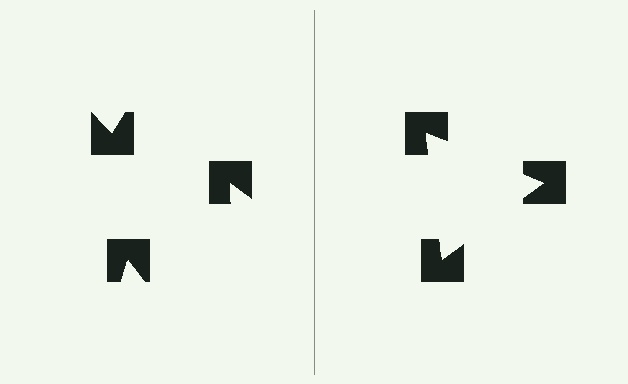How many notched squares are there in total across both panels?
6 — 3 on each side.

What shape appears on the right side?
An illusory triangle.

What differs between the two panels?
The notched squares are positioned identically on both sides; only the wedge orientations differ. On the right they align to a triangle; on the left they are misaligned.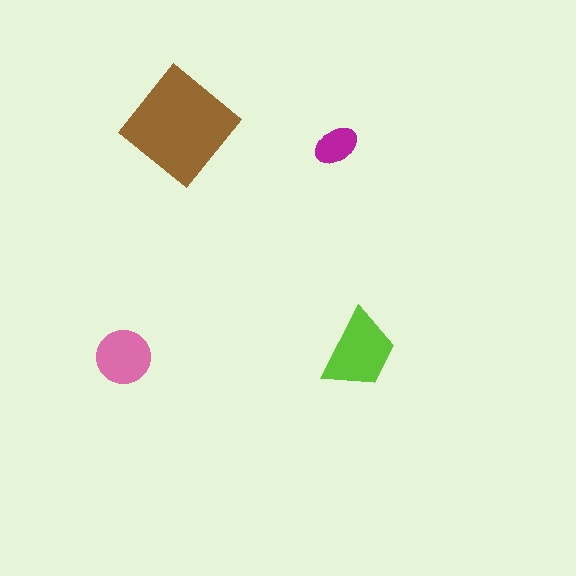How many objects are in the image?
There are 4 objects in the image.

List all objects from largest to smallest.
The brown diamond, the lime trapezoid, the pink circle, the magenta ellipse.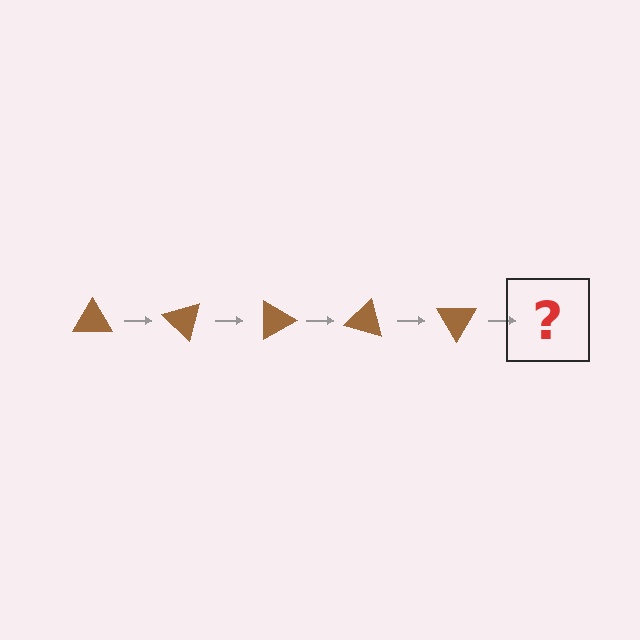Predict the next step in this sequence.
The next step is a brown triangle rotated 225 degrees.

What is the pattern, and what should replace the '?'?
The pattern is that the triangle rotates 45 degrees each step. The '?' should be a brown triangle rotated 225 degrees.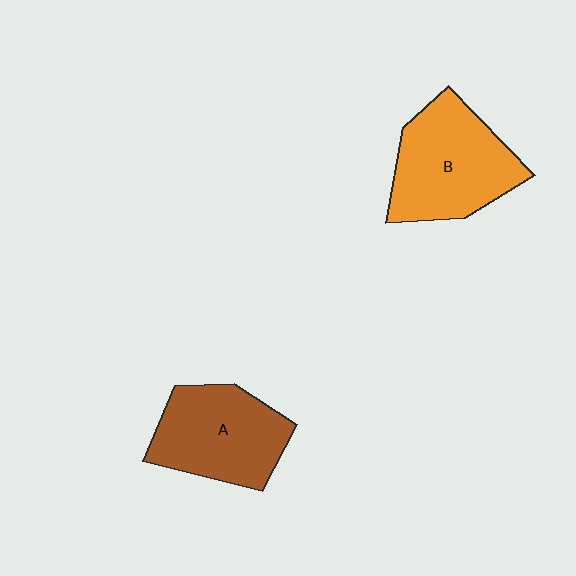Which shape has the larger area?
Shape B (orange).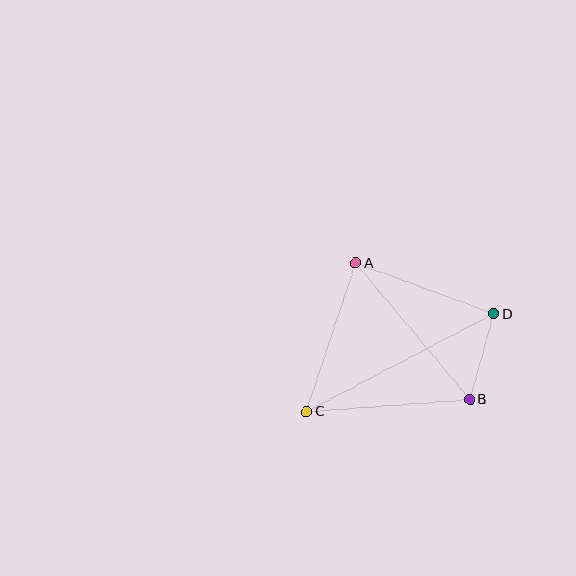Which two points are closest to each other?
Points B and D are closest to each other.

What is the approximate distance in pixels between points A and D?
The distance between A and D is approximately 147 pixels.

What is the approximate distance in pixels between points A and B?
The distance between A and B is approximately 177 pixels.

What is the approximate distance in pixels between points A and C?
The distance between A and C is approximately 157 pixels.